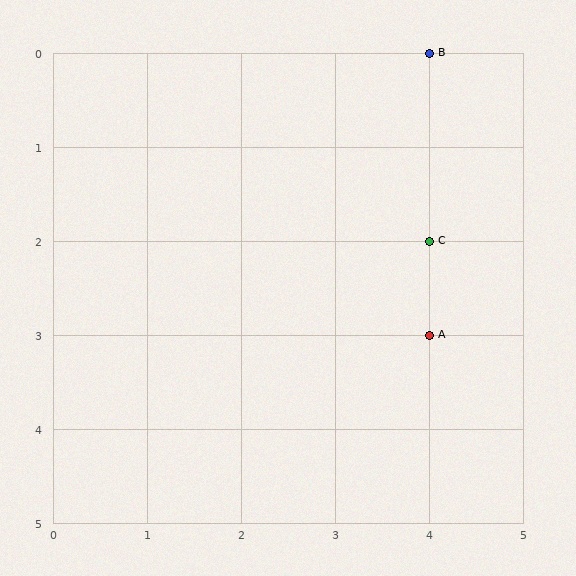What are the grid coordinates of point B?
Point B is at grid coordinates (4, 0).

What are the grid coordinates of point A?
Point A is at grid coordinates (4, 3).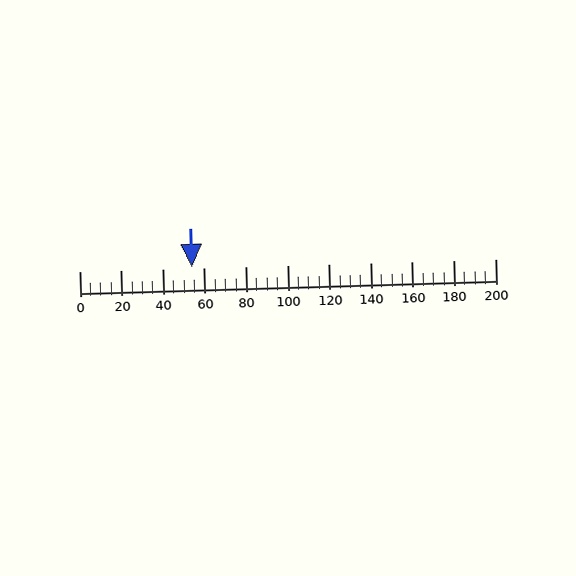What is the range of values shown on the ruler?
The ruler shows values from 0 to 200.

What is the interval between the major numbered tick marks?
The major tick marks are spaced 20 units apart.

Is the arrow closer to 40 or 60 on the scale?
The arrow is closer to 60.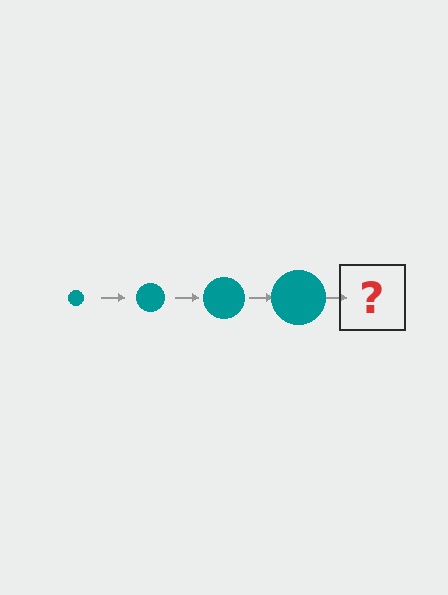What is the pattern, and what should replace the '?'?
The pattern is that the circle gets progressively larger each step. The '?' should be a teal circle, larger than the previous one.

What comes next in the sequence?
The next element should be a teal circle, larger than the previous one.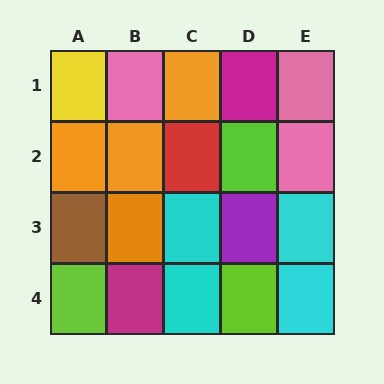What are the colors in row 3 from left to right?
Brown, orange, cyan, purple, cyan.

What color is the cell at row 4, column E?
Cyan.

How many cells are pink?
3 cells are pink.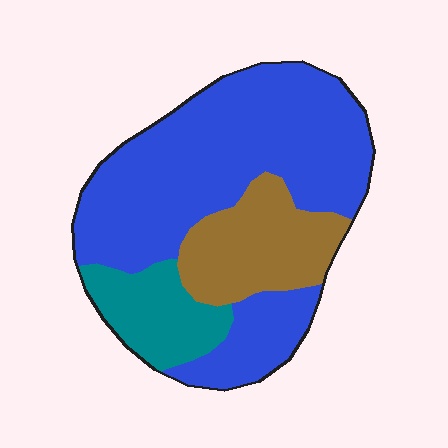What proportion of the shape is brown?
Brown takes up about one fifth (1/5) of the shape.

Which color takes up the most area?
Blue, at roughly 65%.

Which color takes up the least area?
Teal, at roughly 15%.